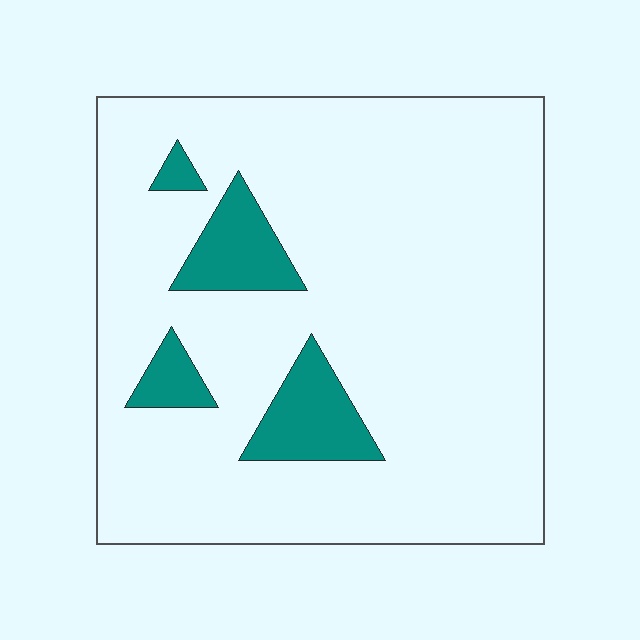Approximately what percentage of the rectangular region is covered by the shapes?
Approximately 10%.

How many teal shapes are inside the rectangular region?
4.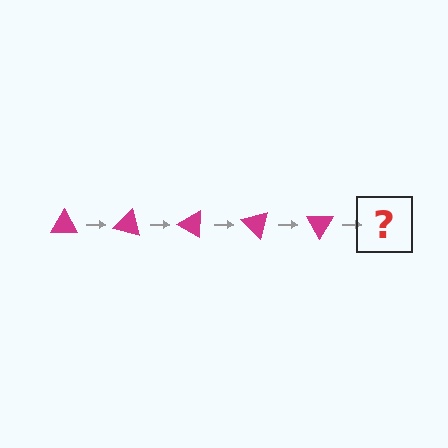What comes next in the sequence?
The next element should be a magenta triangle rotated 75 degrees.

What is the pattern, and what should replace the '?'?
The pattern is that the triangle rotates 15 degrees each step. The '?' should be a magenta triangle rotated 75 degrees.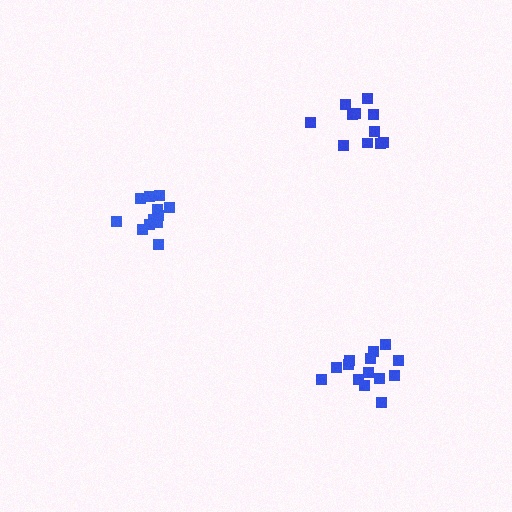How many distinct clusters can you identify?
There are 3 distinct clusters.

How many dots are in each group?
Group 1: 13 dots, Group 2: 11 dots, Group 3: 14 dots (38 total).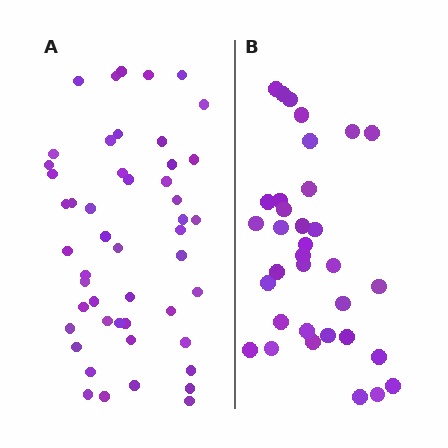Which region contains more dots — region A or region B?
Region A (the left region) has more dots.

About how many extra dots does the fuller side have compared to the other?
Region A has approximately 15 more dots than region B.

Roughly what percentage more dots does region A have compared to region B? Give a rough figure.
About 45% more.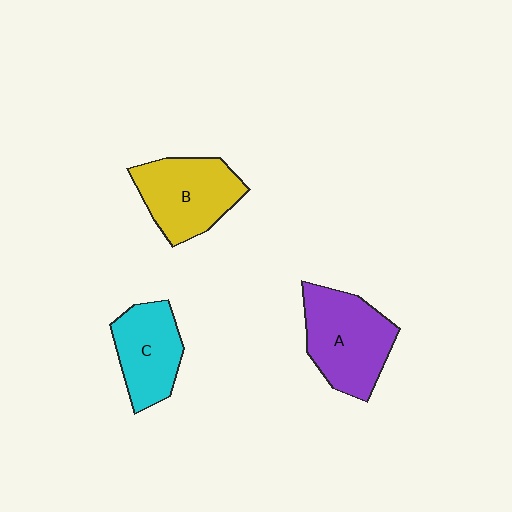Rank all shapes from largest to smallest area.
From largest to smallest: A (purple), B (yellow), C (cyan).